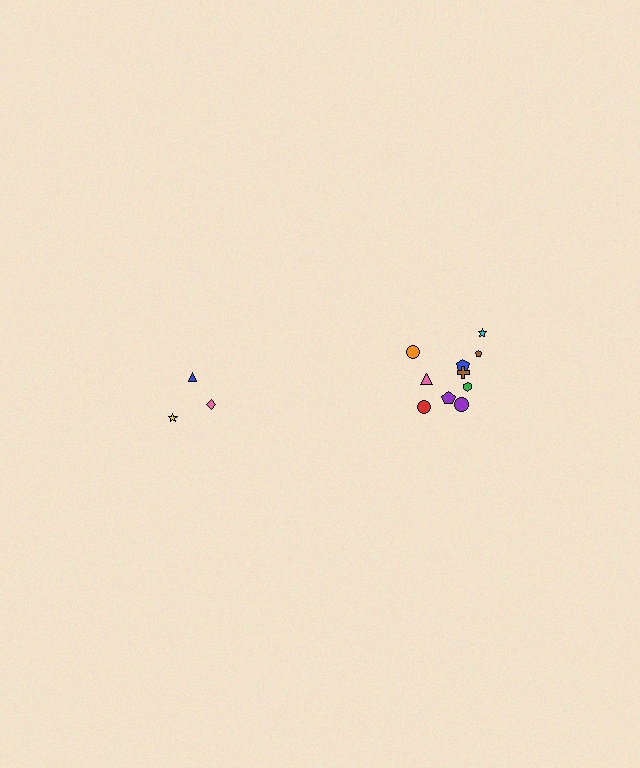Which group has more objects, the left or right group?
The right group.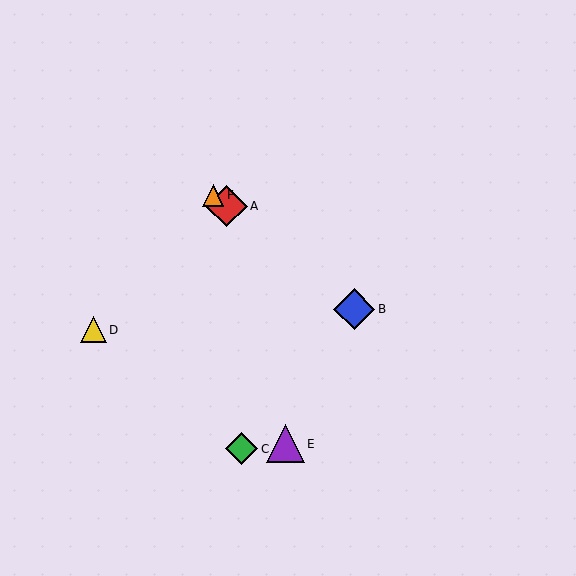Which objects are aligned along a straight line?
Objects A, B, F are aligned along a straight line.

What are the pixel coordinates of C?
Object C is at (242, 449).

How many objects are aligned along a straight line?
3 objects (A, B, F) are aligned along a straight line.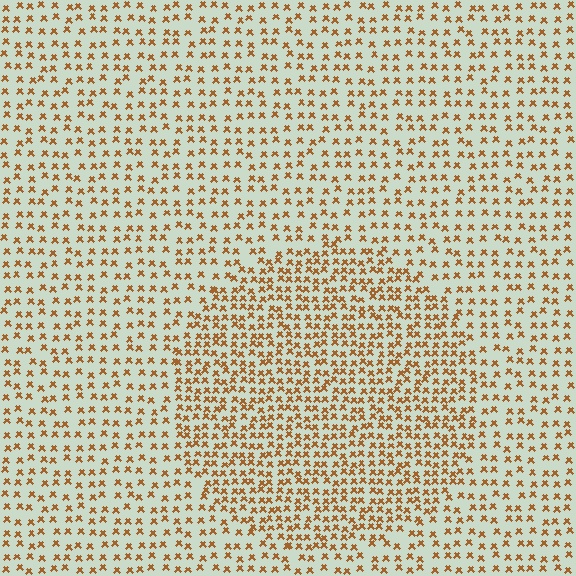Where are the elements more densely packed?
The elements are more densely packed inside the circle boundary.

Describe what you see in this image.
The image contains small brown elements arranged at two different densities. A circle-shaped region is visible where the elements are more densely packed than the surrounding area.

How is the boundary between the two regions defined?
The boundary is defined by a change in element density (approximately 1.8x ratio). All elements are the same color, size, and shape.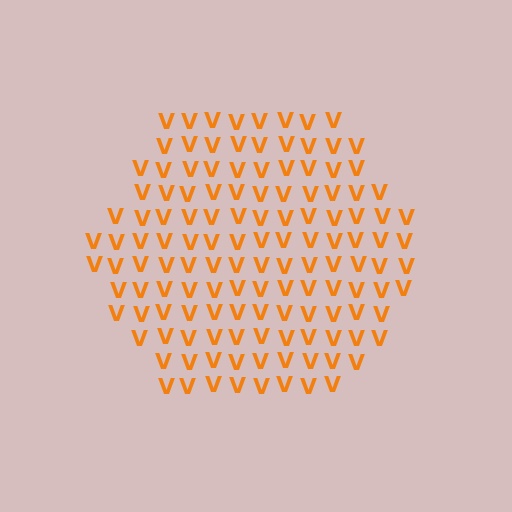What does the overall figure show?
The overall figure shows a hexagon.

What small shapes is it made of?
It is made of small letter V's.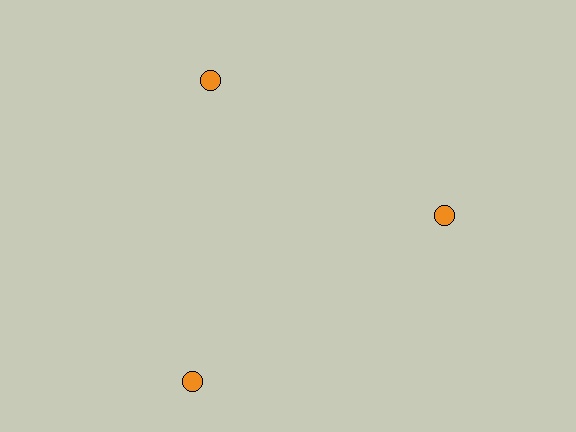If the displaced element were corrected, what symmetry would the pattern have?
It would have 3-fold rotational symmetry — the pattern would map onto itself every 120 degrees.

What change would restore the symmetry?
The symmetry would be restored by moving it inward, back onto the ring so that all 3 circles sit at equal angles and equal distance from the center.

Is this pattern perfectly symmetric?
No. The 3 orange circles are arranged in a ring, but one element near the 7 o'clock position is pushed outward from the center, breaking the 3-fold rotational symmetry.